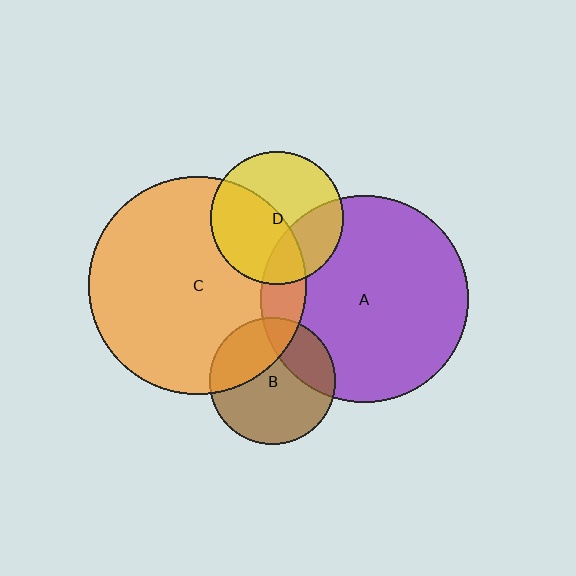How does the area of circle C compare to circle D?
Approximately 2.7 times.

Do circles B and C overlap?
Yes.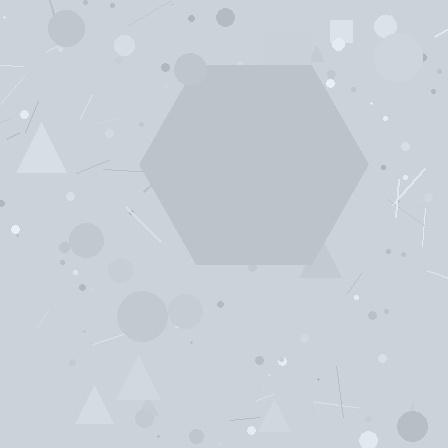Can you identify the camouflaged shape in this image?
The camouflaged shape is a hexagon.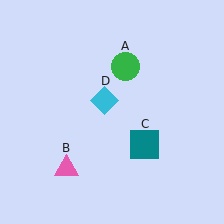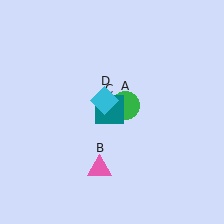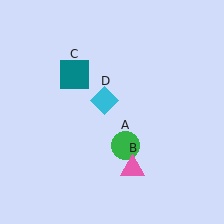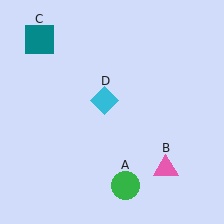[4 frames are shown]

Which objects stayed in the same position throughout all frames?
Cyan diamond (object D) remained stationary.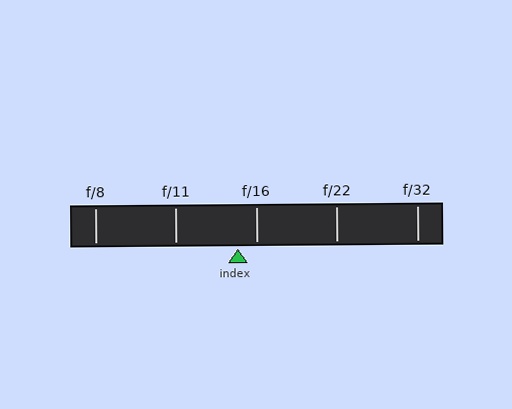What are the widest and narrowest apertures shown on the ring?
The widest aperture shown is f/8 and the narrowest is f/32.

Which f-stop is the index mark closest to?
The index mark is closest to f/16.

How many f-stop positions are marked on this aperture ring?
There are 5 f-stop positions marked.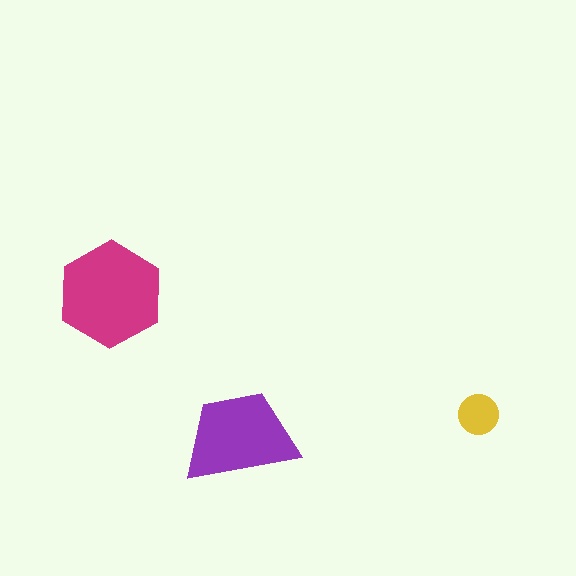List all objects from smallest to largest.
The yellow circle, the purple trapezoid, the magenta hexagon.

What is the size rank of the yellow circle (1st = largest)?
3rd.